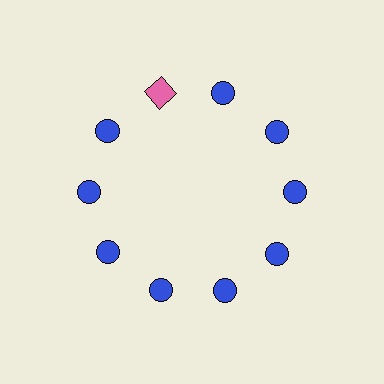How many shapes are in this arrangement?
There are 10 shapes arranged in a ring pattern.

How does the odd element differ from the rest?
It differs in both color (pink instead of blue) and shape (square instead of circle).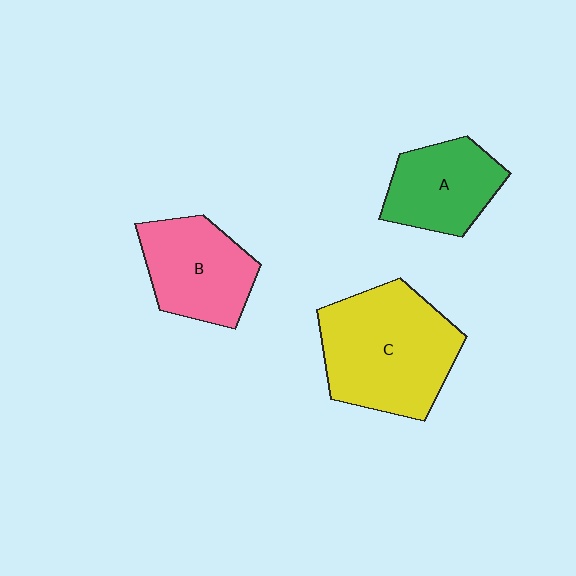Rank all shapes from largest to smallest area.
From largest to smallest: C (yellow), B (pink), A (green).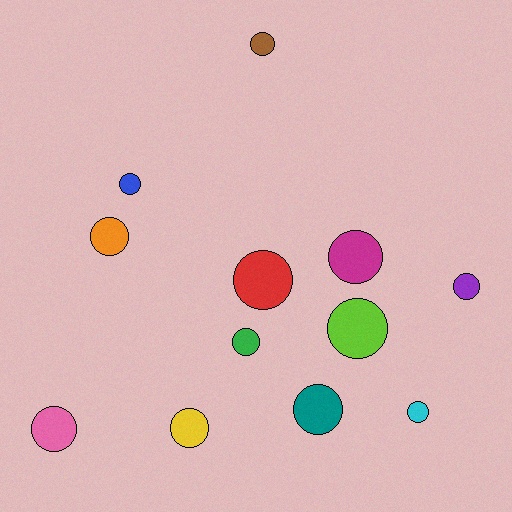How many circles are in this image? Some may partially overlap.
There are 12 circles.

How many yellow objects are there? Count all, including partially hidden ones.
There is 1 yellow object.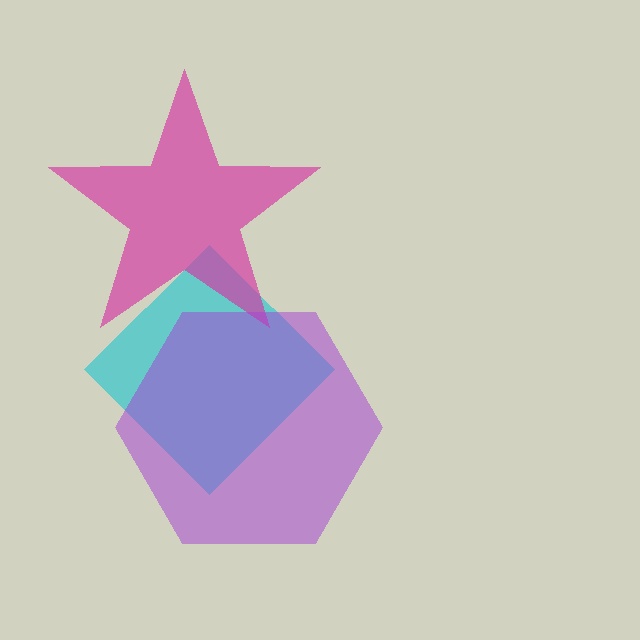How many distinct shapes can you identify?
There are 3 distinct shapes: a cyan diamond, a magenta star, a purple hexagon.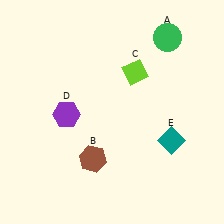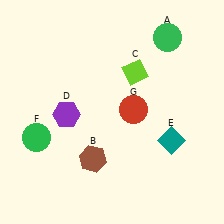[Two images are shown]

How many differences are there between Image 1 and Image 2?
There are 2 differences between the two images.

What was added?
A green circle (F), a red circle (G) were added in Image 2.